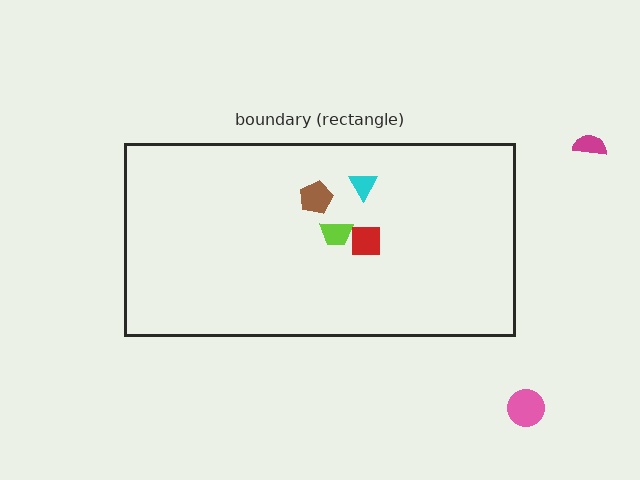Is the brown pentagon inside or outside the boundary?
Inside.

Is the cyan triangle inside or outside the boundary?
Inside.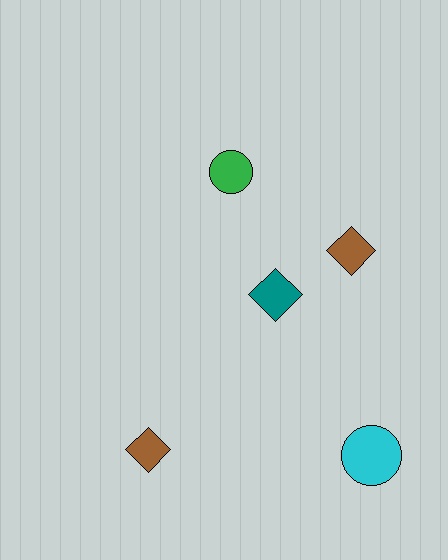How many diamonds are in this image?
There are 3 diamonds.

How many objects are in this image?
There are 5 objects.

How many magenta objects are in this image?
There are no magenta objects.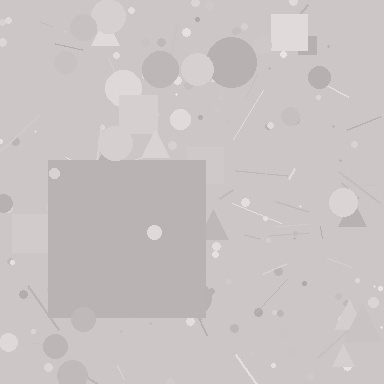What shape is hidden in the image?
A square is hidden in the image.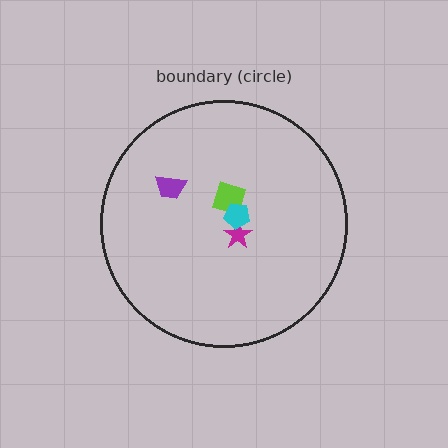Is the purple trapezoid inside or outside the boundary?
Inside.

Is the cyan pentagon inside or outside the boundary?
Inside.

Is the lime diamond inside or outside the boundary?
Inside.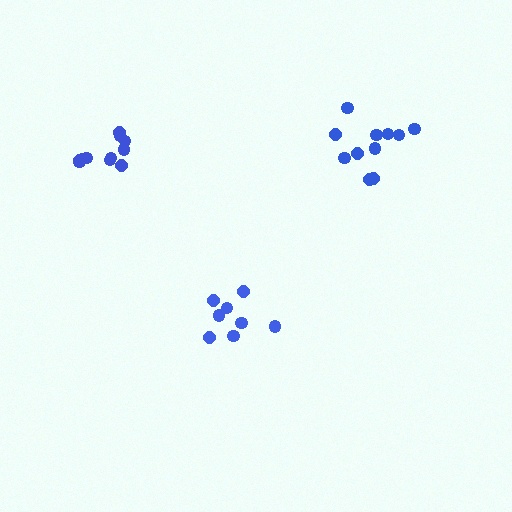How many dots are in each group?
Group 1: 11 dots, Group 2: 11 dots, Group 3: 8 dots (30 total).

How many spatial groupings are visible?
There are 3 spatial groupings.